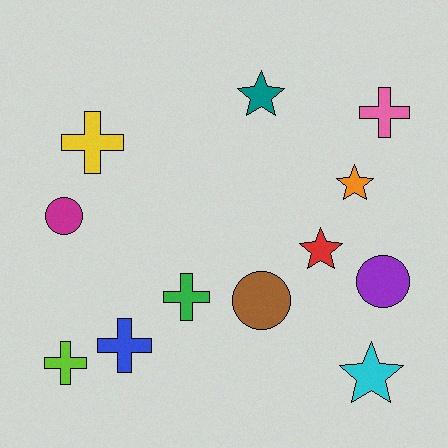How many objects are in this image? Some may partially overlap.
There are 12 objects.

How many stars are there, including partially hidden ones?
There are 4 stars.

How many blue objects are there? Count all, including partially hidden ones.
There is 1 blue object.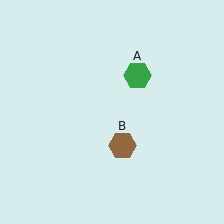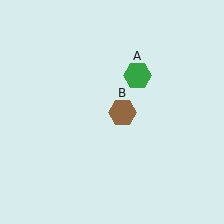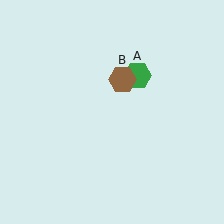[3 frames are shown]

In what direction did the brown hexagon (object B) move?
The brown hexagon (object B) moved up.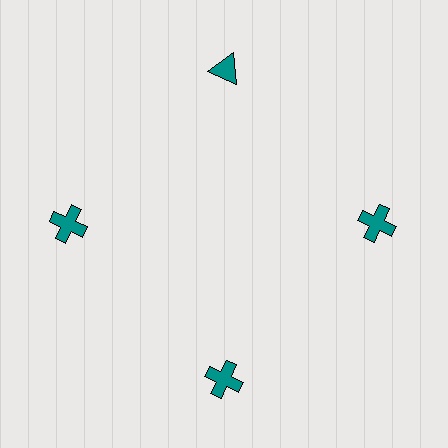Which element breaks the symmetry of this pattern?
The teal triangle at roughly the 12 o'clock position breaks the symmetry. All other shapes are teal crosses.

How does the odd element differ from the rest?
It has a different shape: triangle instead of cross.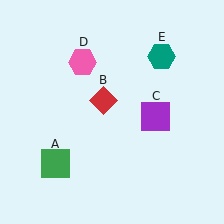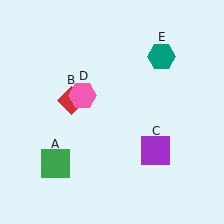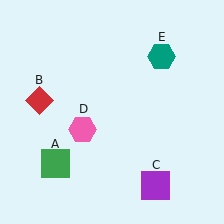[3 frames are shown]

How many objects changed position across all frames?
3 objects changed position: red diamond (object B), purple square (object C), pink hexagon (object D).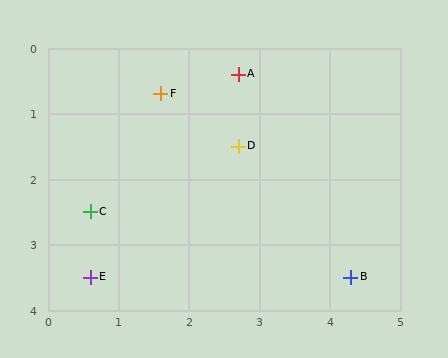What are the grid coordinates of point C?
Point C is at approximately (0.6, 2.5).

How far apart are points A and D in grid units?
Points A and D are about 1.1 grid units apart.